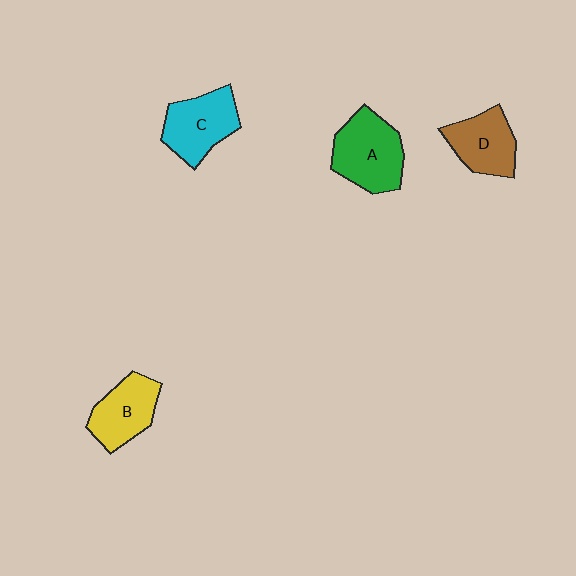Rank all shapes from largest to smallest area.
From largest to smallest: A (green), C (cyan), B (yellow), D (brown).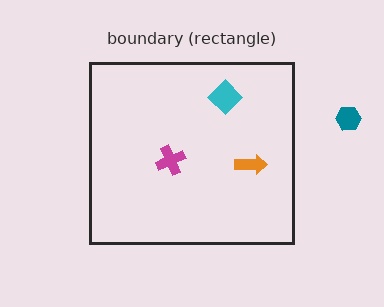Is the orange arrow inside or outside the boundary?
Inside.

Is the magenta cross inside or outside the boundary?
Inside.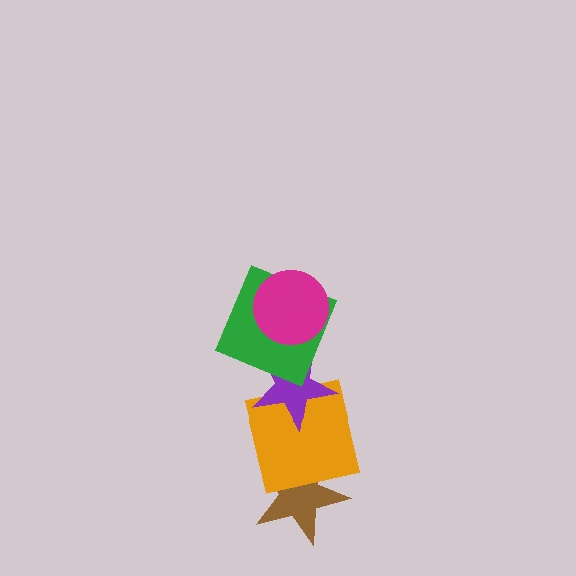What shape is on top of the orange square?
The purple star is on top of the orange square.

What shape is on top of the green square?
The magenta circle is on top of the green square.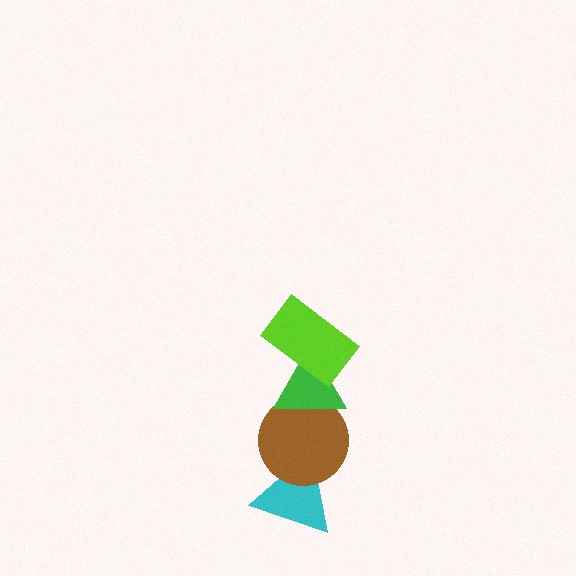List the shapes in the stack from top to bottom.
From top to bottom: the lime rectangle, the green triangle, the brown circle, the cyan triangle.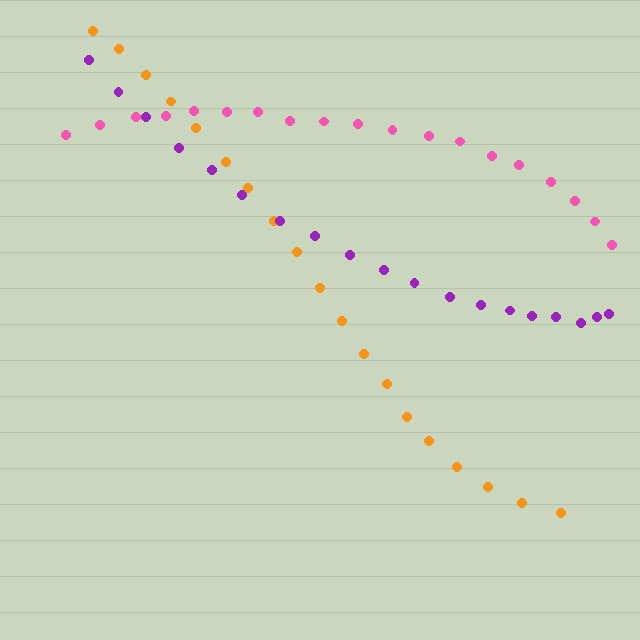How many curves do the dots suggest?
There are 3 distinct paths.